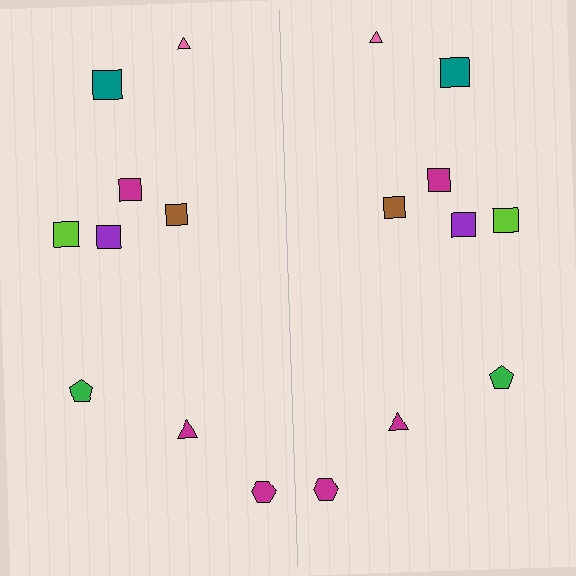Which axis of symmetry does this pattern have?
The pattern has a vertical axis of symmetry running through the center of the image.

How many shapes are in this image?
There are 18 shapes in this image.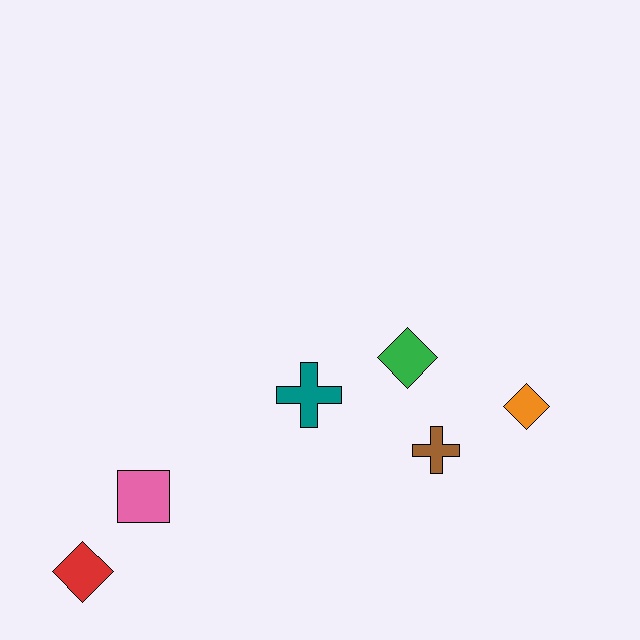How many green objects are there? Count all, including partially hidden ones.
There is 1 green object.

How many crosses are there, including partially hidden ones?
There are 2 crosses.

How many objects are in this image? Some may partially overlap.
There are 6 objects.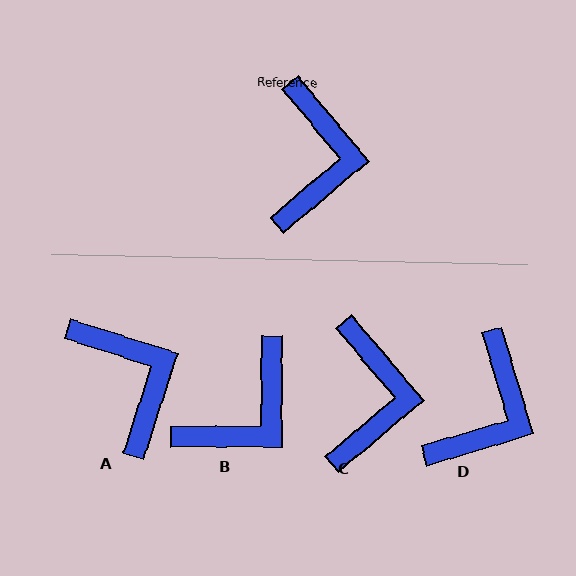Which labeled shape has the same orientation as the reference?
C.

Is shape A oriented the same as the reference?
No, it is off by about 32 degrees.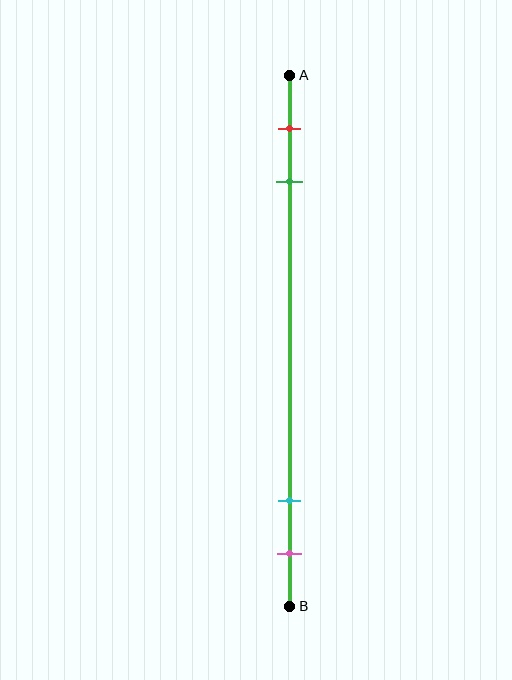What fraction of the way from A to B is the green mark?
The green mark is approximately 20% (0.2) of the way from A to B.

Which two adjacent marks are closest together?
The cyan and pink marks are the closest adjacent pair.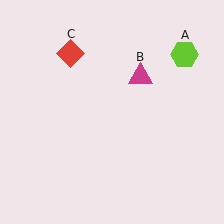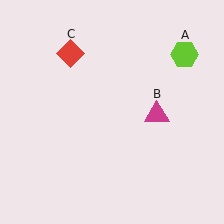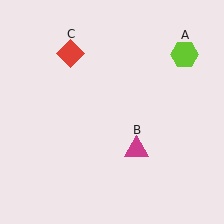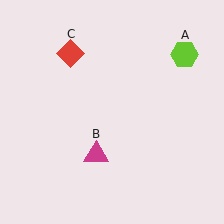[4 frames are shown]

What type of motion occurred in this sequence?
The magenta triangle (object B) rotated clockwise around the center of the scene.